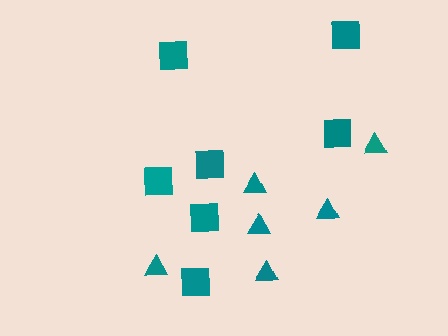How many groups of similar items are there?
There are 2 groups: one group of squares (7) and one group of triangles (6).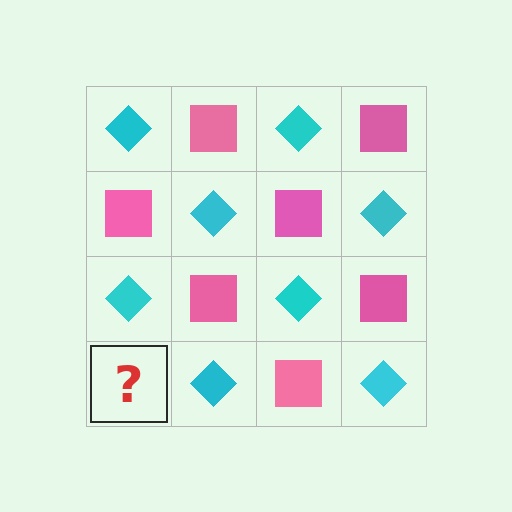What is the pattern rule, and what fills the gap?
The rule is that it alternates cyan diamond and pink square in a checkerboard pattern. The gap should be filled with a pink square.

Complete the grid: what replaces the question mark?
The question mark should be replaced with a pink square.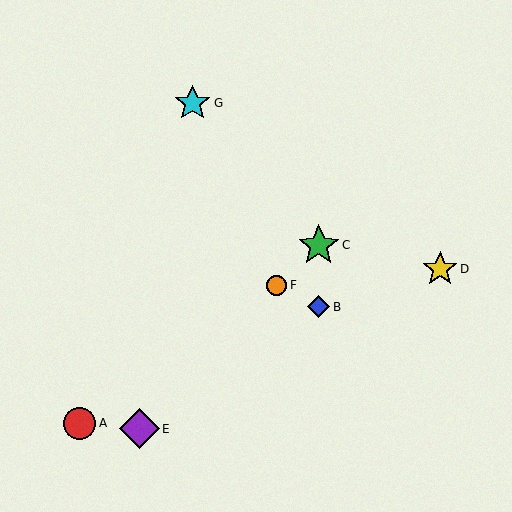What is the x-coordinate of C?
Object C is at x≈319.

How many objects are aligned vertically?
2 objects (B, C) are aligned vertically.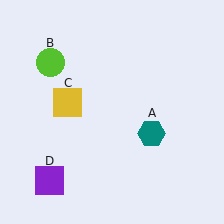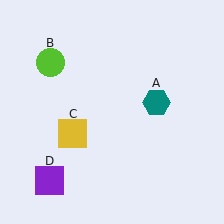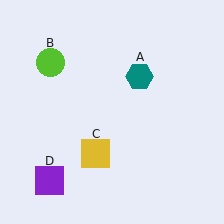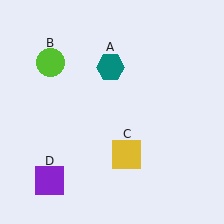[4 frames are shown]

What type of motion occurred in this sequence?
The teal hexagon (object A), yellow square (object C) rotated counterclockwise around the center of the scene.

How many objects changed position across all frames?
2 objects changed position: teal hexagon (object A), yellow square (object C).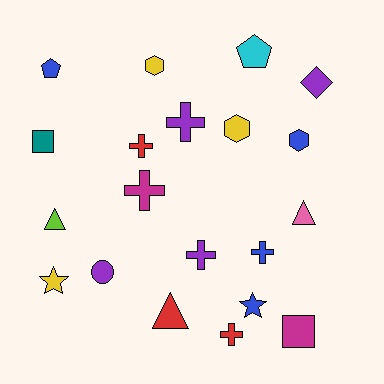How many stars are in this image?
There are 2 stars.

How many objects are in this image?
There are 20 objects.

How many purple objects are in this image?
There are 4 purple objects.